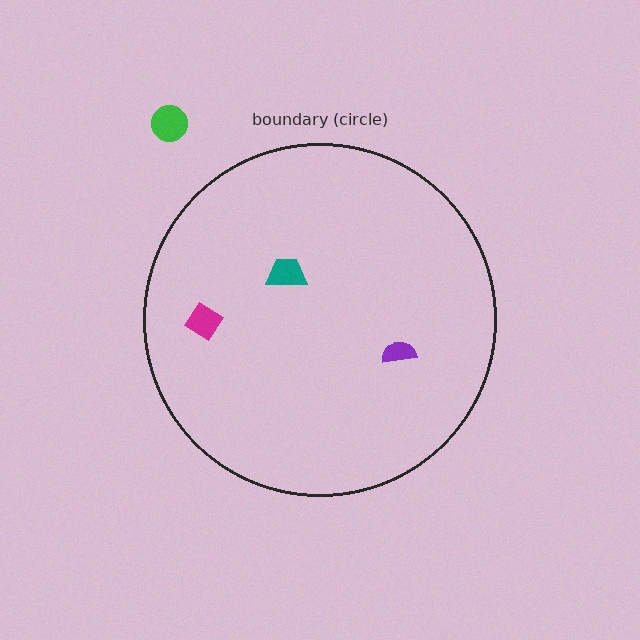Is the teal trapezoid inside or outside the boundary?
Inside.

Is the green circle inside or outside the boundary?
Outside.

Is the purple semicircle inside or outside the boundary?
Inside.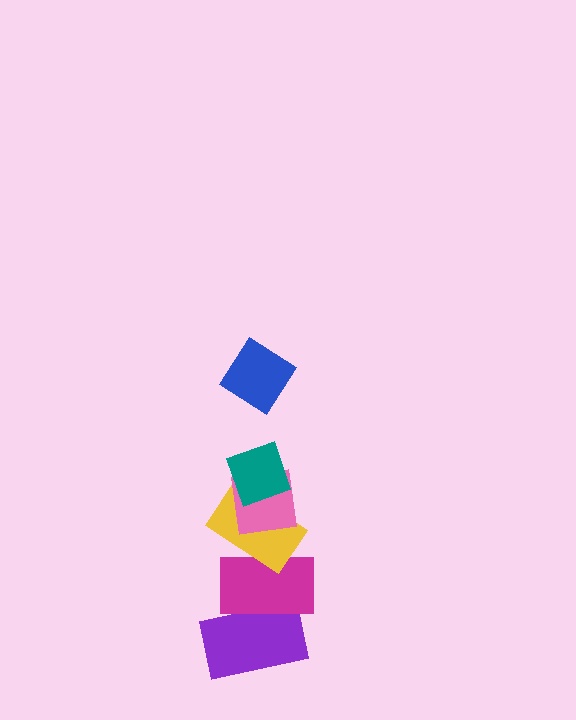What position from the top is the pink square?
The pink square is 3rd from the top.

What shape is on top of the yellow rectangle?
The pink square is on top of the yellow rectangle.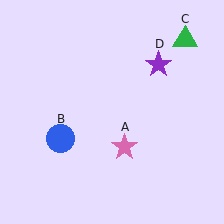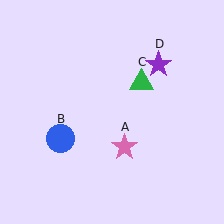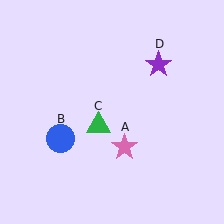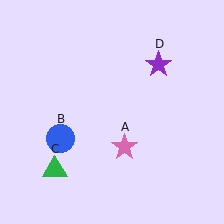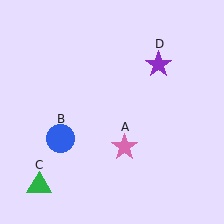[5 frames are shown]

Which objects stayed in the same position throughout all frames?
Pink star (object A) and blue circle (object B) and purple star (object D) remained stationary.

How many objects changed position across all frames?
1 object changed position: green triangle (object C).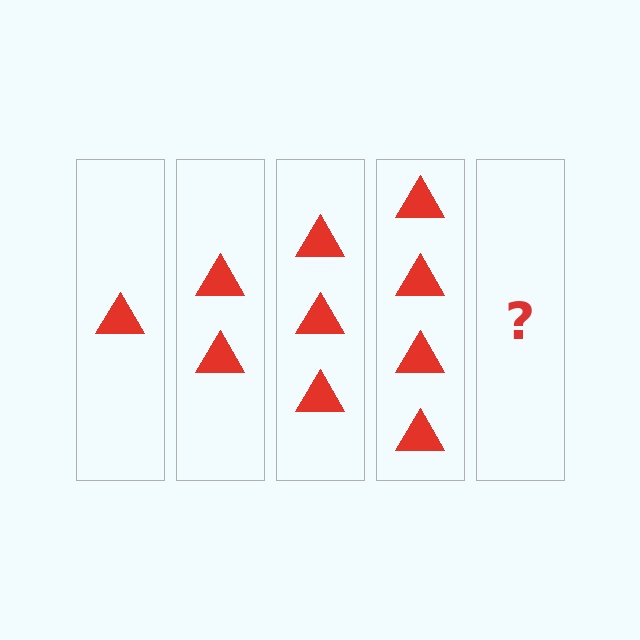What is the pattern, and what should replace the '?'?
The pattern is that each step adds one more triangle. The '?' should be 5 triangles.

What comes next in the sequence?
The next element should be 5 triangles.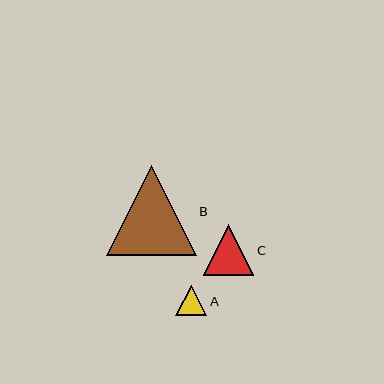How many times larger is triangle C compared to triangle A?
Triangle C is approximately 1.6 times the size of triangle A.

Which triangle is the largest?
Triangle B is the largest with a size of approximately 90 pixels.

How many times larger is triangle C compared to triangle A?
Triangle C is approximately 1.6 times the size of triangle A.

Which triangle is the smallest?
Triangle A is the smallest with a size of approximately 31 pixels.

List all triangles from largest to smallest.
From largest to smallest: B, C, A.